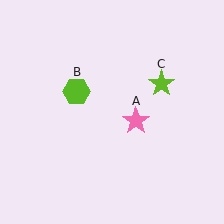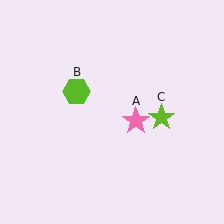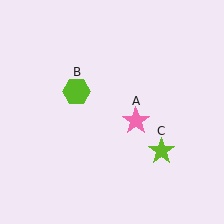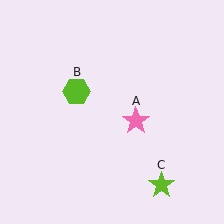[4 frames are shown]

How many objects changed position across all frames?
1 object changed position: lime star (object C).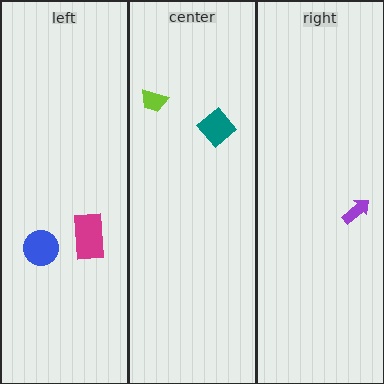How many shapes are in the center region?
2.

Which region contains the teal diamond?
The center region.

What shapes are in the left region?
The magenta rectangle, the blue circle.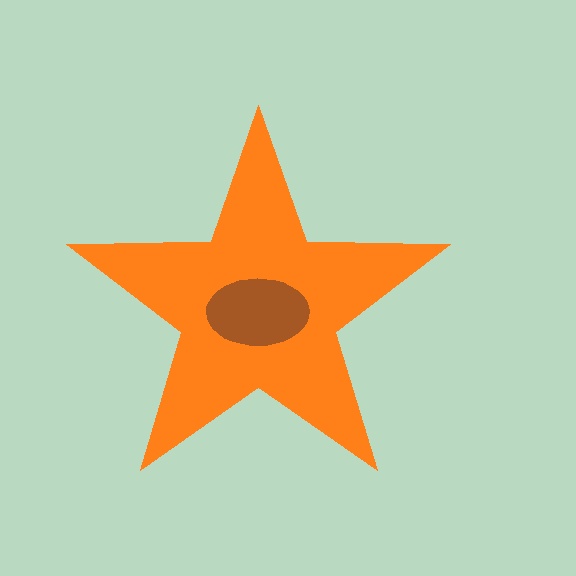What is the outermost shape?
The orange star.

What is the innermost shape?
The brown ellipse.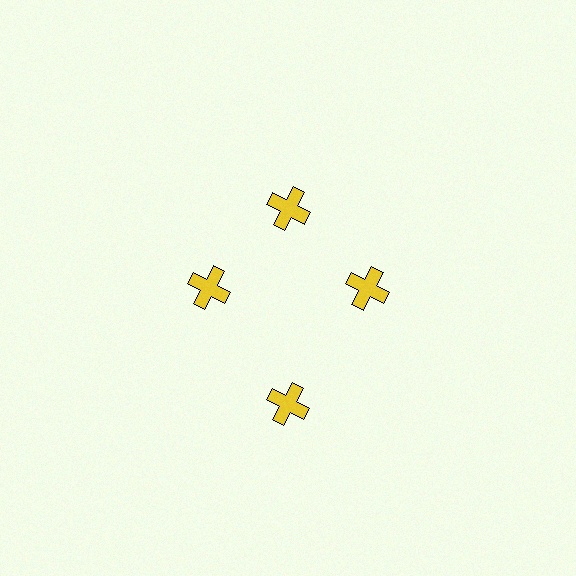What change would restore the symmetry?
The symmetry would be restored by moving it inward, back onto the ring so that all 4 crosses sit at equal angles and equal distance from the center.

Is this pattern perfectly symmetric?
No. The 4 yellow crosses are arranged in a ring, but one element near the 6 o'clock position is pushed outward from the center, breaking the 4-fold rotational symmetry.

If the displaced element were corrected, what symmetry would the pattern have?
It would have 4-fold rotational symmetry — the pattern would map onto itself every 90 degrees.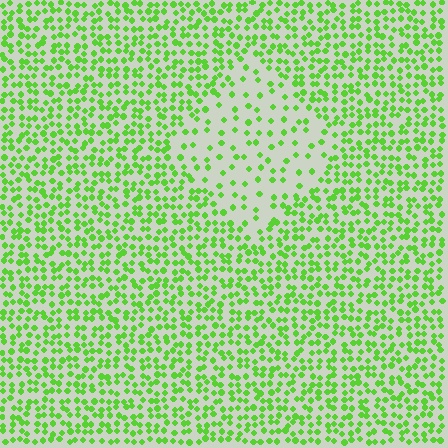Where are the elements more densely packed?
The elements are more densely packed outside the diamond boundary.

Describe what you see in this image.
The image contains small lime elements arranged at two different densities. A diamond-shaped region is visible where the elements are less densely packed than the surrounding area.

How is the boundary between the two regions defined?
The boundary is defined by a change in element density (approximately 2.4x ratio). All elements are the same color, size, and shape.